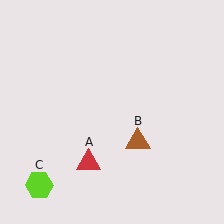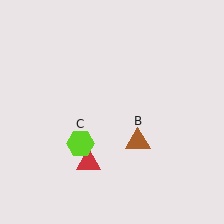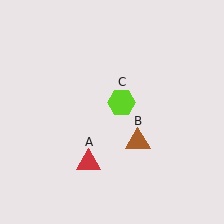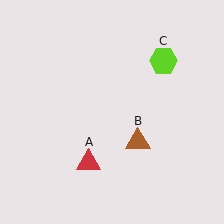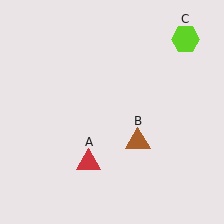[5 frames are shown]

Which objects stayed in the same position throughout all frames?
Red triangle (object A) and brown triangle (object B) remained stationary.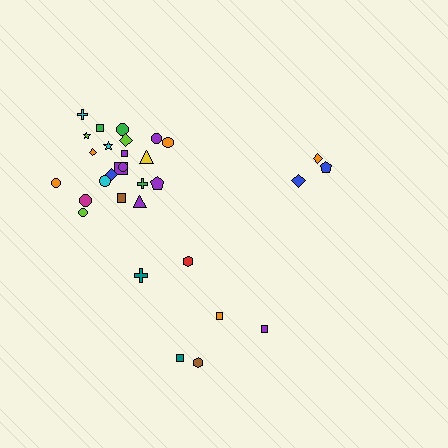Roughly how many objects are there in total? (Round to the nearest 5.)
Roughly 30 objects in total.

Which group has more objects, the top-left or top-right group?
The top-left group.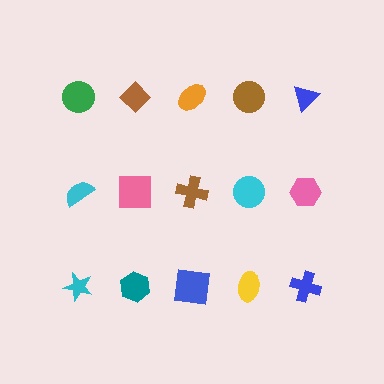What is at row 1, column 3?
An orange ellipse.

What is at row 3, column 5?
A blue cross.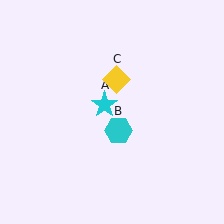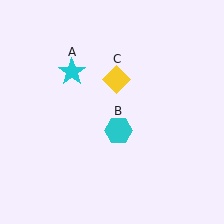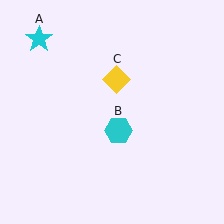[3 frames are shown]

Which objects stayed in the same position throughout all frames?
Cyan hexagon (object B) and yellow diamond (object C) remained stationary.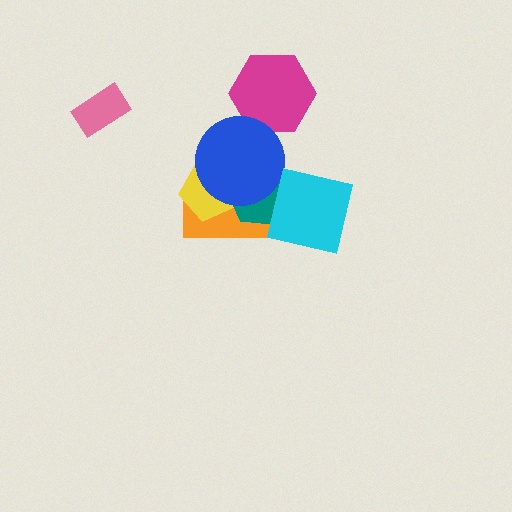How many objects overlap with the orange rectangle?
3 objects overlap with the orange rectangle.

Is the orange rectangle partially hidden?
Yes, it is partially covered by another shape.